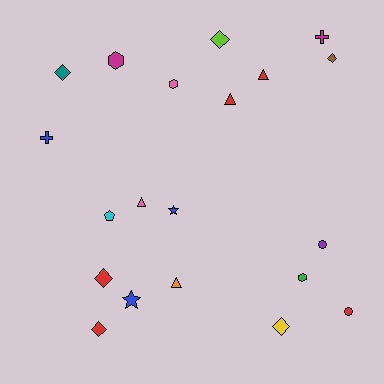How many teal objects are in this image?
There is 1 teal object.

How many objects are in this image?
There are 20 objects.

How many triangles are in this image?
There are 4 triangles.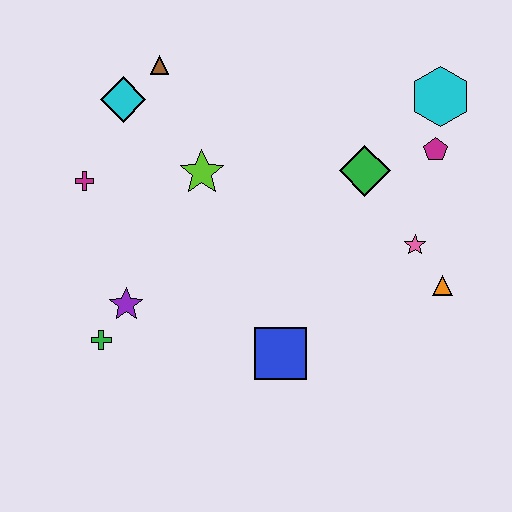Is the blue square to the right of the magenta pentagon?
No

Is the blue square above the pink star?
No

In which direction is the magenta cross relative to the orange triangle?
The magenta cross is to the left of the orange triangle.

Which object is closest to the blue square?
The purple star is closest to the blue square.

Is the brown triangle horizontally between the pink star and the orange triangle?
No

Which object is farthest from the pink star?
The magenta cross is farthest from the pink star.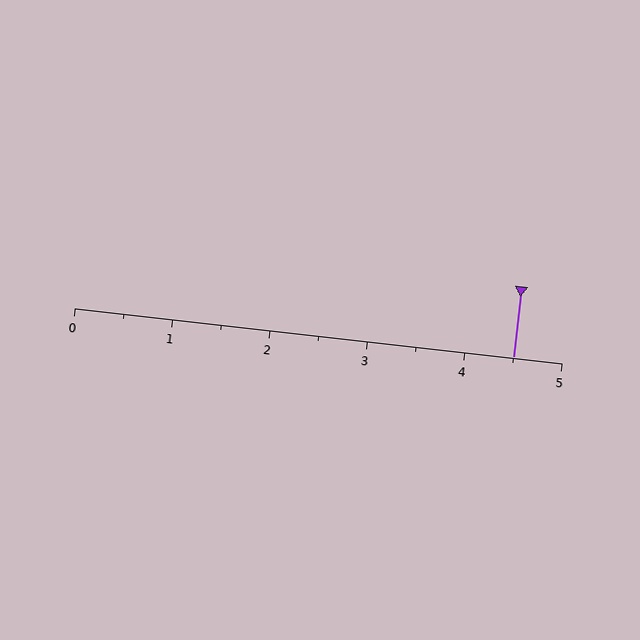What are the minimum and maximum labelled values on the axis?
The axis runs from 0 to 5.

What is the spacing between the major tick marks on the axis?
The major ticks are spaced 1 apart.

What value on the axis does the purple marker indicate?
The marker indicates approximately 4.5.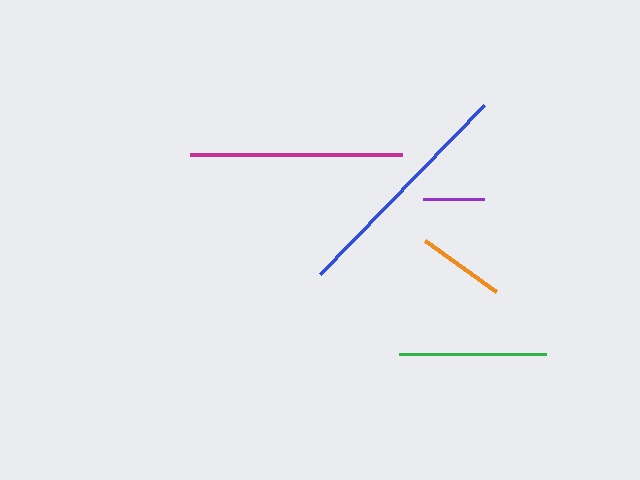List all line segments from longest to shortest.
From longest to shortest: blue, magenta, green, orange, purple.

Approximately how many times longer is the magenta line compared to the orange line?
The magenta line is approximately 2.4 times the length of the orange line.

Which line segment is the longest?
The blue line is the longest at approximately 235 pixels.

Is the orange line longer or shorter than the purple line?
The orange line is longer than the purple line.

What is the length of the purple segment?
The purple segment is approximately 61 pixels long.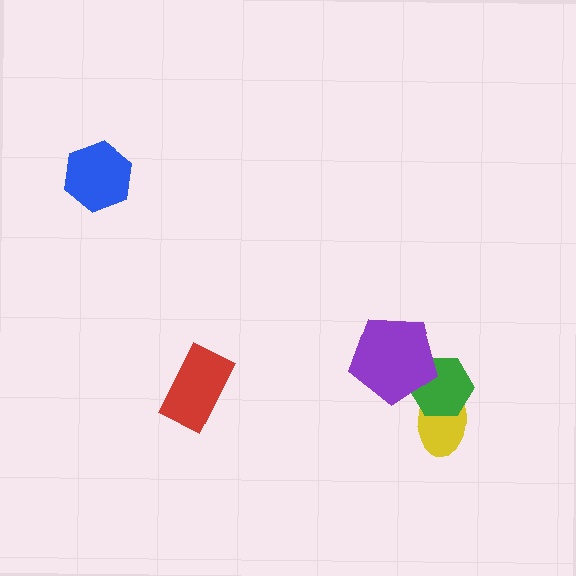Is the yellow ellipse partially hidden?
Yes, it is partially covered by another shape.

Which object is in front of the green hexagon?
The purple pentagon is in front of the green hexagon.